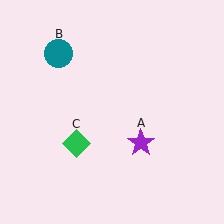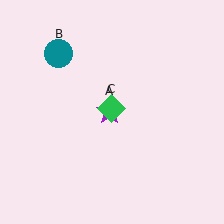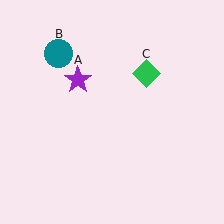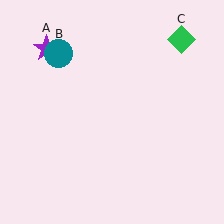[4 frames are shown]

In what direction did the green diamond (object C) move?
The green diamond (object C) moved up and to the right.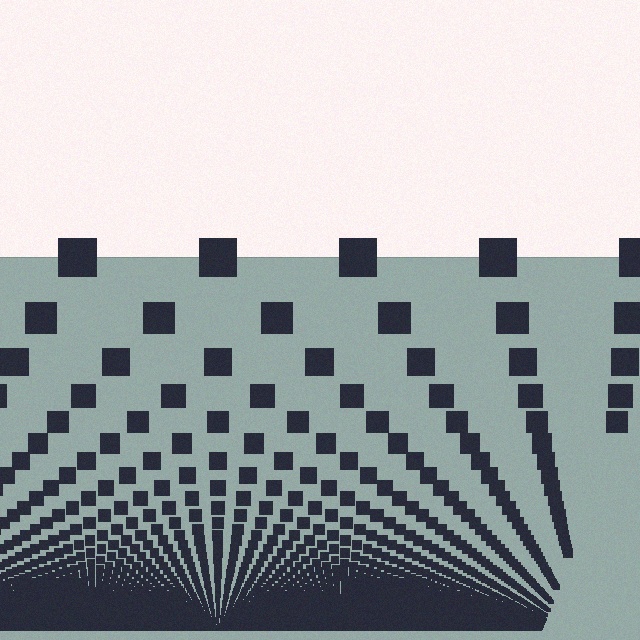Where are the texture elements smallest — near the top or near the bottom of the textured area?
Near the bottom.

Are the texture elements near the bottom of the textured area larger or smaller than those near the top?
Smaller. The gradient is inverted — elements near the bottom are smaller and denser.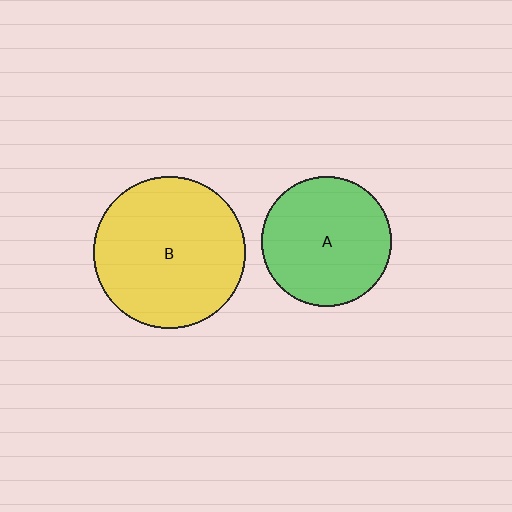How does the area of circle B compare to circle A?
Approximately 1.4 times.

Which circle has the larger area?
Circle B (yellow).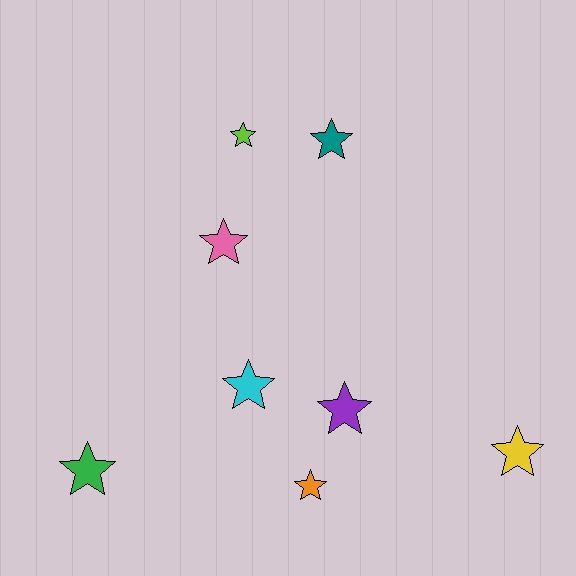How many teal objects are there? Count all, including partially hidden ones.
There is 1 teal object.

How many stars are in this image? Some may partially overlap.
There are 8 stars.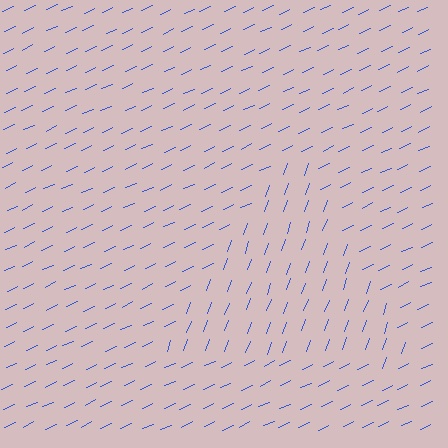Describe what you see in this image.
The image is filled with small blue line segments. A triangle region in the image has lines oriented differently from the surrounding lines, creating a visible texture boundary.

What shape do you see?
I see a triangle.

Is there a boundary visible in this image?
Yes, there is a texture boundary formed by a change in line orientation.